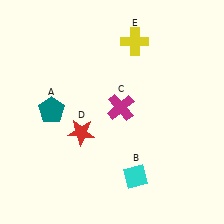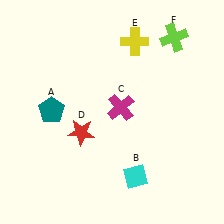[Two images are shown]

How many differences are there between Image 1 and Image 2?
There is 1 difference between the two images.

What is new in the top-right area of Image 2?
A lime cross (F) was added in the top-right area of Image 2.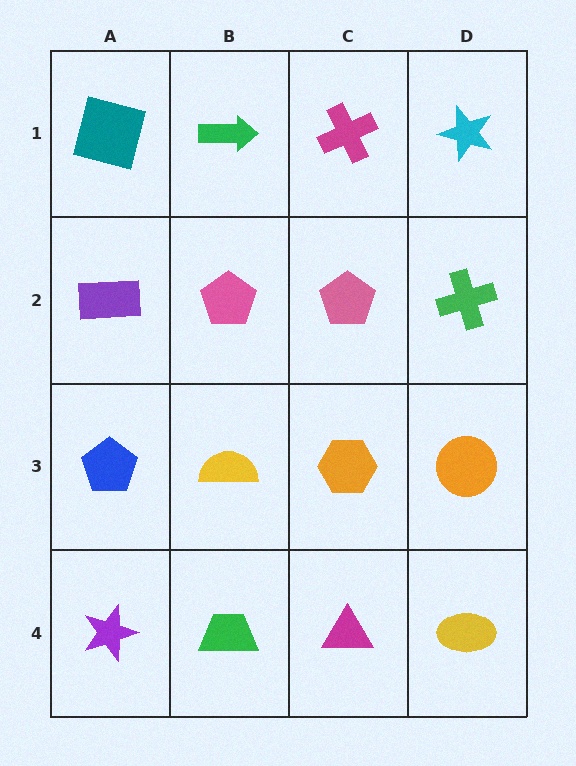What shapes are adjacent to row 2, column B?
A green arrow (row 1, column B), a yellow semicircle (row 3, column B), a purple rectangle (row 2, column A), a pink pentagon (row 2, column C).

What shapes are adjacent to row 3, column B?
A pink pentagon (row 2, column B), a green trapezoid (row 4, column B), a blue pentagon (row 3, column A), an orange hexagon (row 3, column C).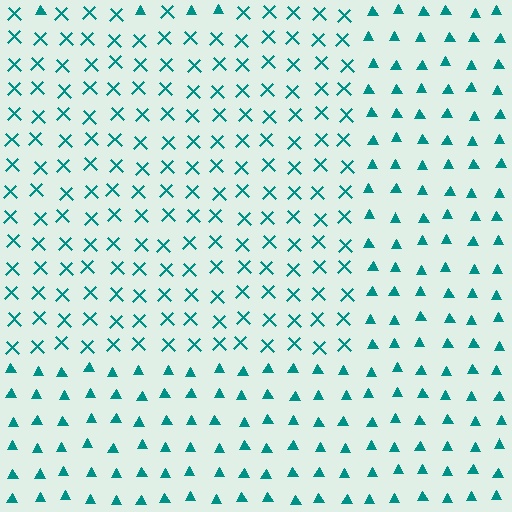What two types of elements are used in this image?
The image uses X marks inside the rectangle region and triangles outside it.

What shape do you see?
I see a rectangle.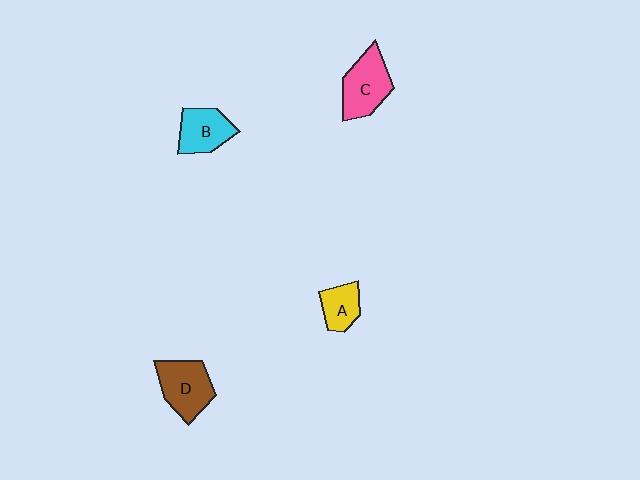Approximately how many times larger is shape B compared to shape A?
Approximately 1.4 times.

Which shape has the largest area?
Shape C (pink).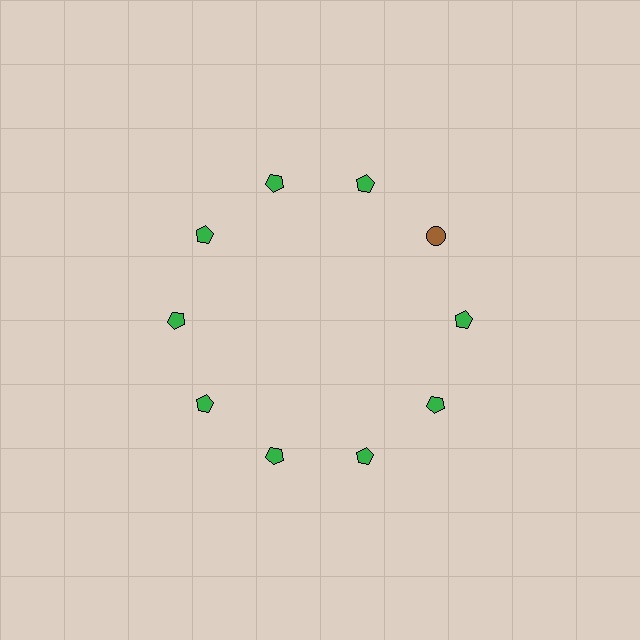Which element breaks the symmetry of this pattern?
The brown circle at roughly the 2 o'clock position breaks the symmetry. All other shapes are green pentagons.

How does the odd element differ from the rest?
It differs in both color (brown instead of green) and shape (circle instead of pentagon).